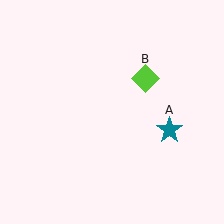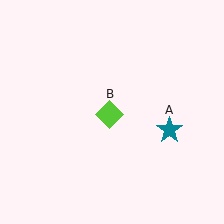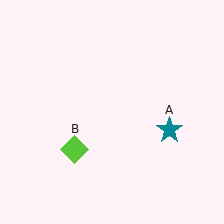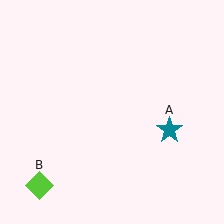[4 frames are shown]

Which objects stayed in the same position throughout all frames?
Teal star (object A) remained stationary.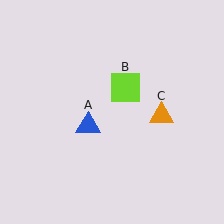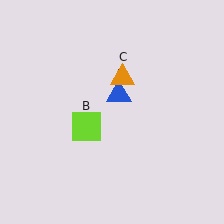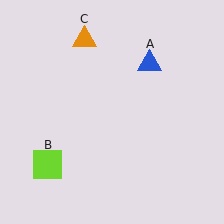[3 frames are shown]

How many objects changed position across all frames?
3 objects changed position: blue triangle (object A), lime square (object B), orange triangle (object C).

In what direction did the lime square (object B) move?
The lime square (object B) moved down and to the left.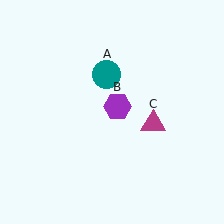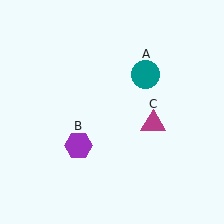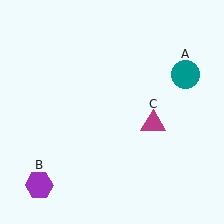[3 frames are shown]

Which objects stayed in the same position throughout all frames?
Magenta triangle (object C) remained stationary.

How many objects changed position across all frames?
2 objects changed position: teal circle (object A), purple hexagon (object B).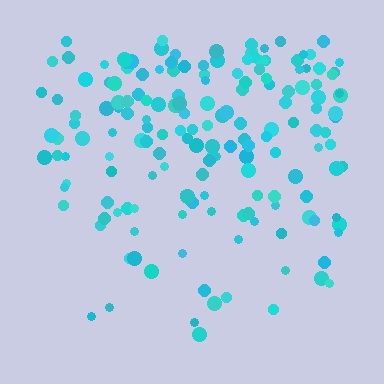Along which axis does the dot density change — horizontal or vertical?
Vertical.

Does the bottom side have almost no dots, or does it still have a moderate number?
Still a moderate number, just noticeably fewer than the top.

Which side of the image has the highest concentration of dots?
The top.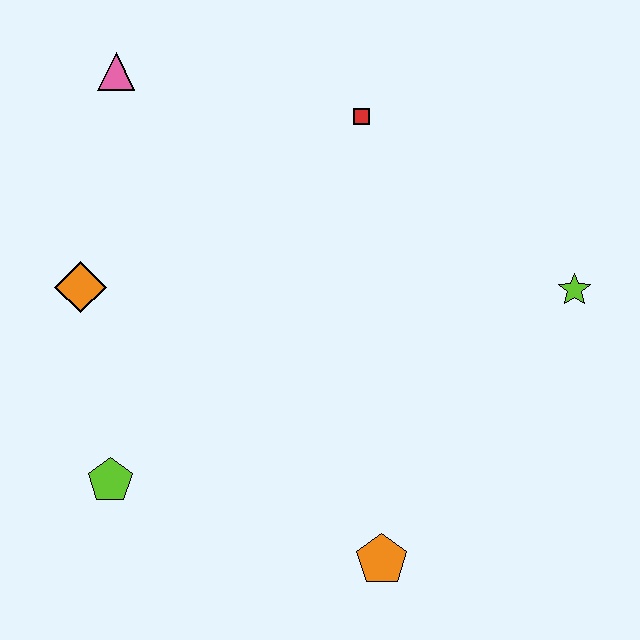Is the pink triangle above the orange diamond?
Yes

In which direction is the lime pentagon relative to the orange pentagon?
The lime pentagon is to the left of the orange pentagon.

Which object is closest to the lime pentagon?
The orange diamond is closest to the lime pentagon.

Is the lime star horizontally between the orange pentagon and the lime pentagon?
No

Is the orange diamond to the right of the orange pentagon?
No